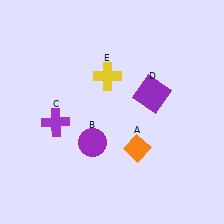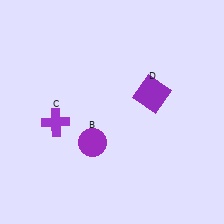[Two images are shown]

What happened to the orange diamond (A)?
The orange diamond (A) was removed in Image 2. It was in the bottom-right area of Image 1.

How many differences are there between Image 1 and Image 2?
There are 2 differences between the two images.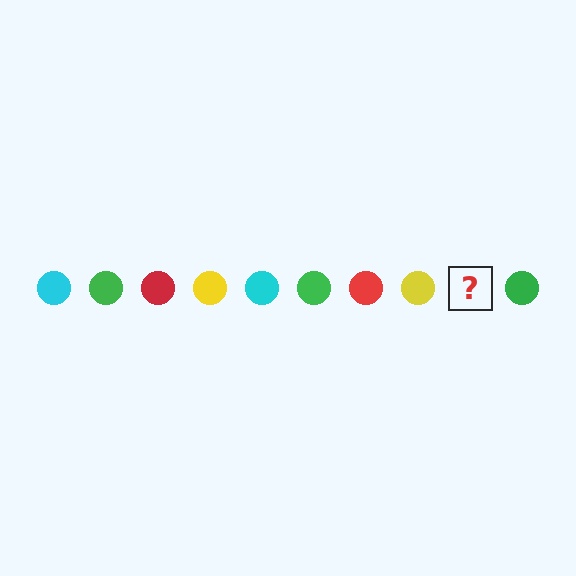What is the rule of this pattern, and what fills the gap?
The rule is that the pattern cycles through cyan, green, red, yellow circles. The gap should be filled with a cyan circle.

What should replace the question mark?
The question mark should be replaced with a cyan circle.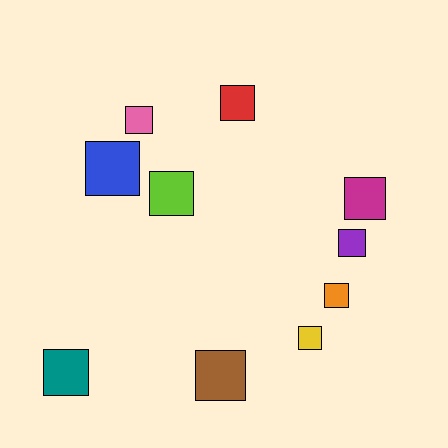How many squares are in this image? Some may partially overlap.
There are 10 squares.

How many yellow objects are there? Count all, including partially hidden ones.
There is 1 yellow object.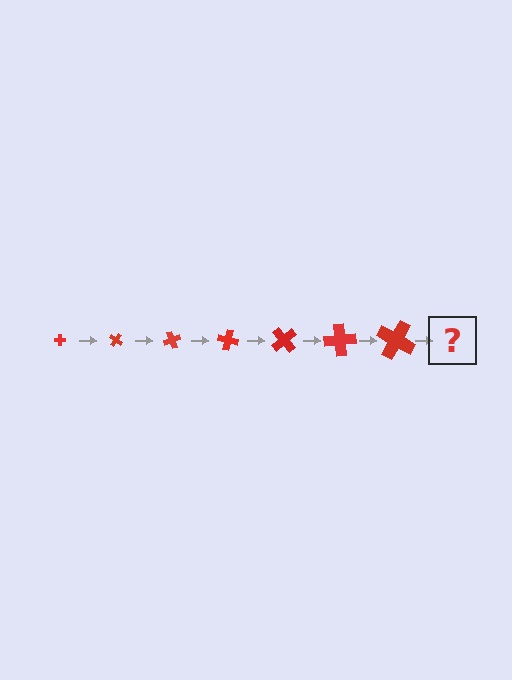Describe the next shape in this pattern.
It should be a cross, larger than the previous one and rotated 245 degrees from the start.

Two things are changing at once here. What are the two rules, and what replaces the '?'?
The two rules are that the cross grows larger each step and it rotates 35 degrees each step. The '?' should be a cross, larger than the previous one and rotated 245 degrees from the start.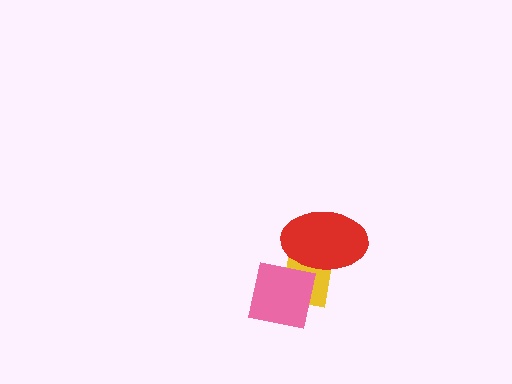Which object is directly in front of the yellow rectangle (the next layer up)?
The pink square is directly in front of the yellow rectangle.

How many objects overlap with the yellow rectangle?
2 objects overlap with the yellow rectangle.